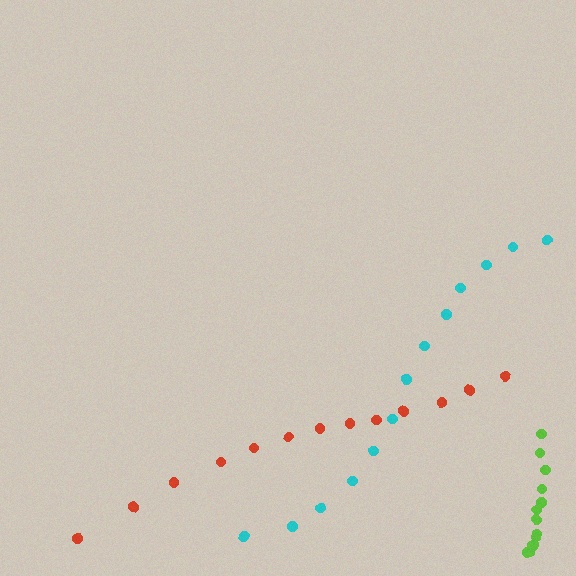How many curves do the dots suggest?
There are 3 distinct paths.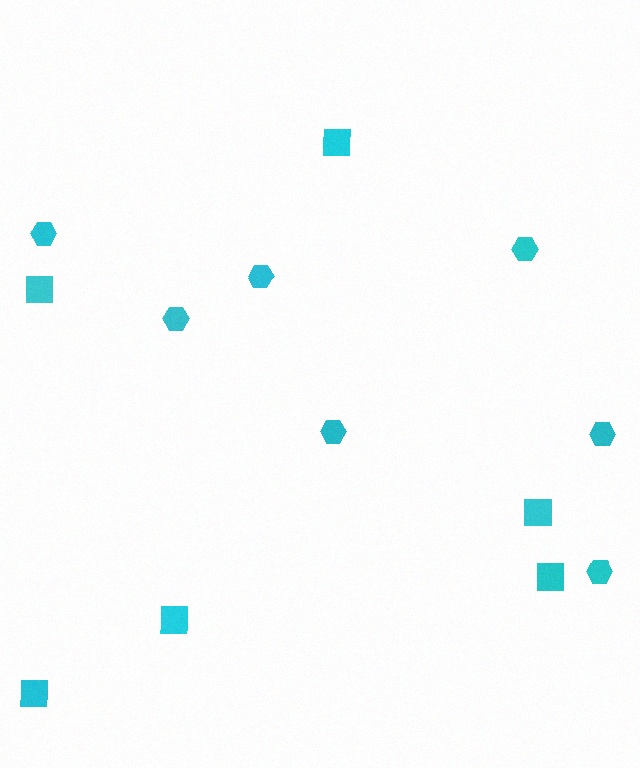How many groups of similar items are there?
There are 2 groups: one group of hexagons (7) and one group of squares (6).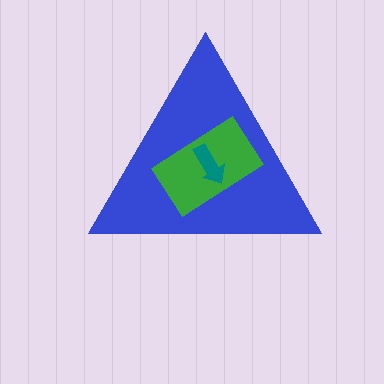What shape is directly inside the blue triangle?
The green rectangle.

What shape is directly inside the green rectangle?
The teal arrow.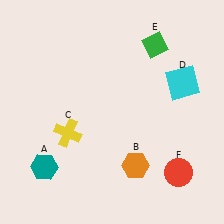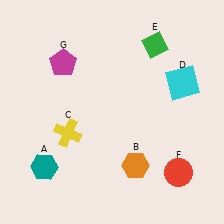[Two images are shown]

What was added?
A magenta pentagon (G) was added in Image 2.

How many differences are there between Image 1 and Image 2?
There is 1 difference between the two images.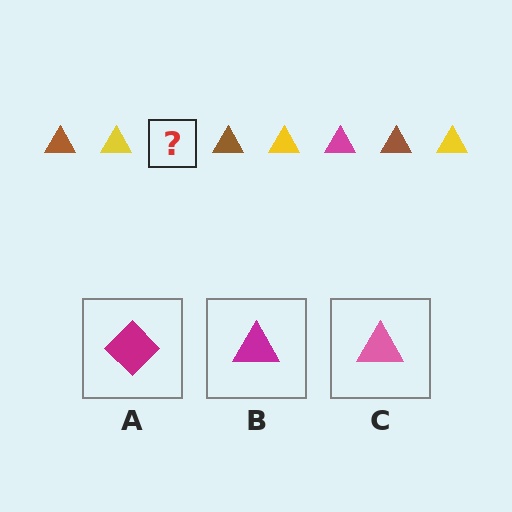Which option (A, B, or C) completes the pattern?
B.